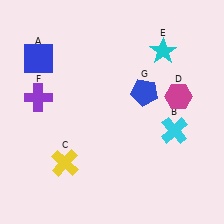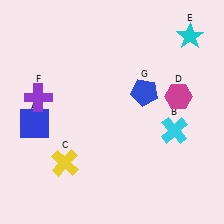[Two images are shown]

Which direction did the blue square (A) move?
The blue square (A) moved down.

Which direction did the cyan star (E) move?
The cyan star (E) moved right.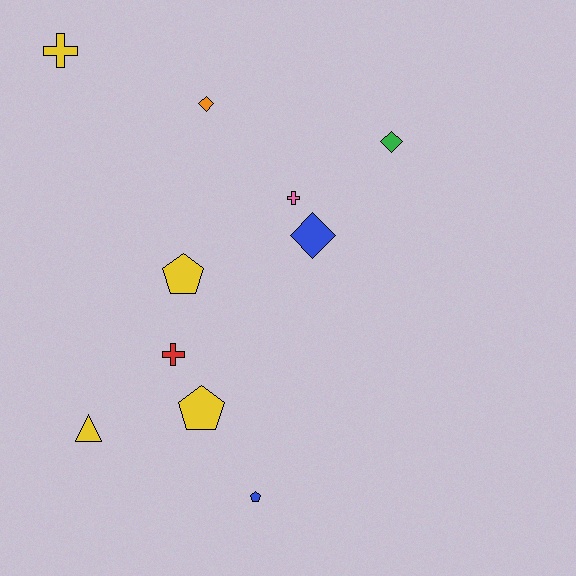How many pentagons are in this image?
There are 3 pentagons.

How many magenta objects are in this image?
There are no magenta objects.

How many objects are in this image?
There are 10 objects.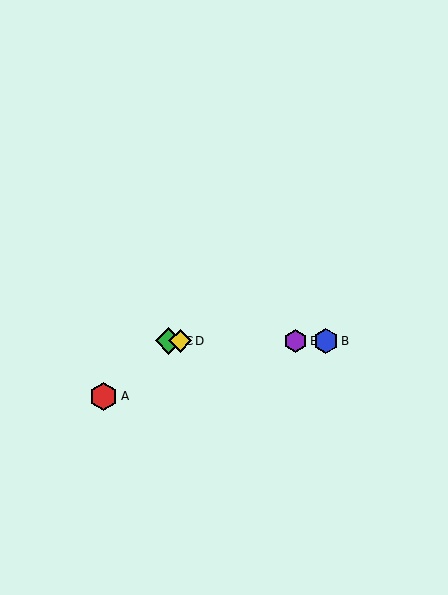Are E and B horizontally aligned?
Yes, both are at y≈341.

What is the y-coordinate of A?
Object A is at y≈396.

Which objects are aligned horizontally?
Objects B, C, D, E are aligned horizontally.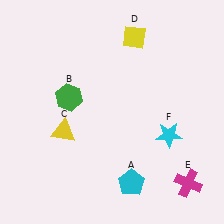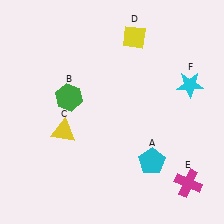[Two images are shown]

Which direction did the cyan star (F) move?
The cyan star (F) moved up.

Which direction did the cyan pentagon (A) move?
The cyan pentagon (A) moved up.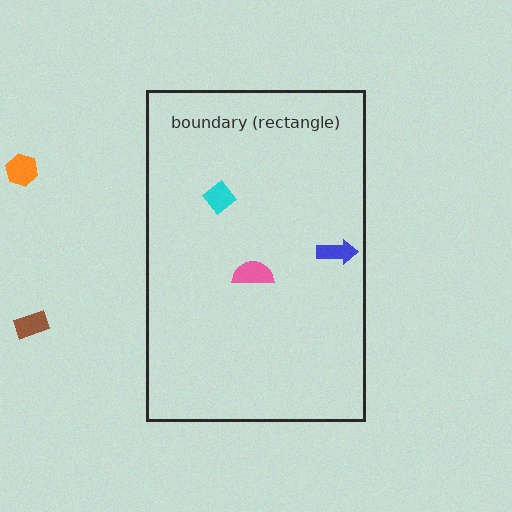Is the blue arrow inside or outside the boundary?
Inside.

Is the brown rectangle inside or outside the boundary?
Outside.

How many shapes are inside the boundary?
3 inside, 2 outside.